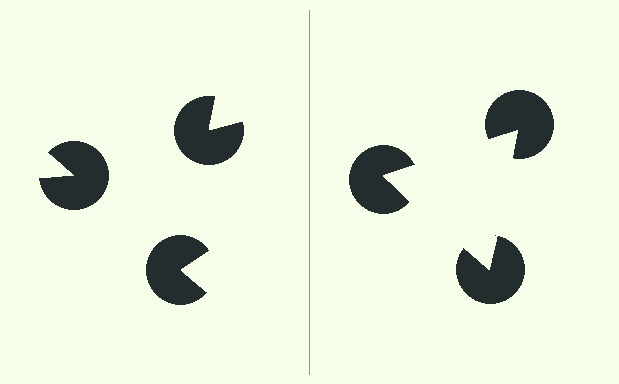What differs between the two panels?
The pac-man discs are positioned identically on both sides; only the wedge orientations differ. On the right they align to a triangle; on the left they are misaligned.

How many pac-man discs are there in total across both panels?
6 — 3 on each side.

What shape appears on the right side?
An illusory triangle.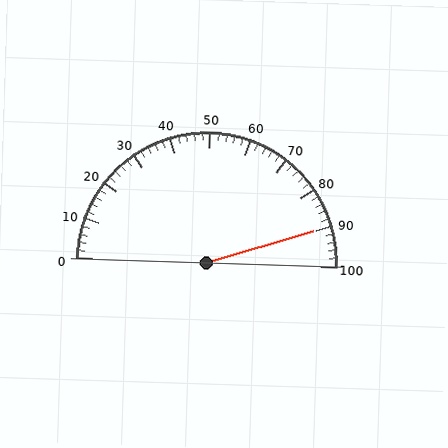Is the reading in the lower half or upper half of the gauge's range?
The reading is in the upper half of the range (0 to 100).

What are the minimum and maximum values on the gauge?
The gauge ranges from 0 to 100.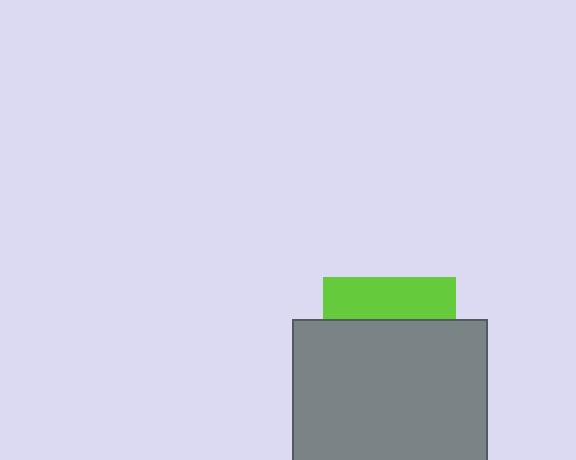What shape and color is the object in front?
The object in front is a gray rectangle.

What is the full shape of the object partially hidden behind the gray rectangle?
The partially hidden object is a lime square.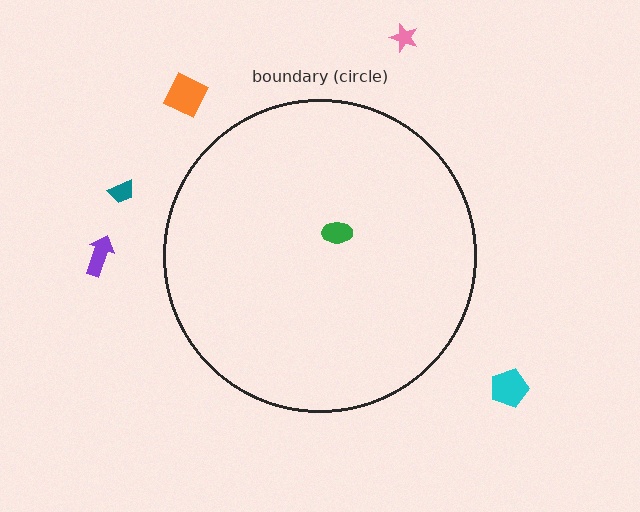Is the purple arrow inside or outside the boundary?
Outside.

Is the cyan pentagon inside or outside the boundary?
Outside.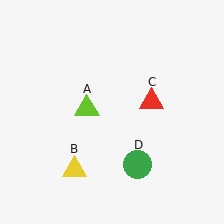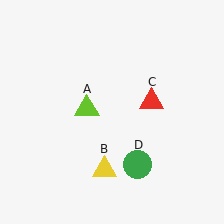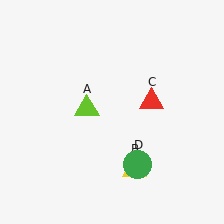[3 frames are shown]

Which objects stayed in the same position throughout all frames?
Lime triangle (object A) and red triangle (object C) and green circle (object D) remained stationary.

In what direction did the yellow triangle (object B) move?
The yellow triangle (object B) moved right.